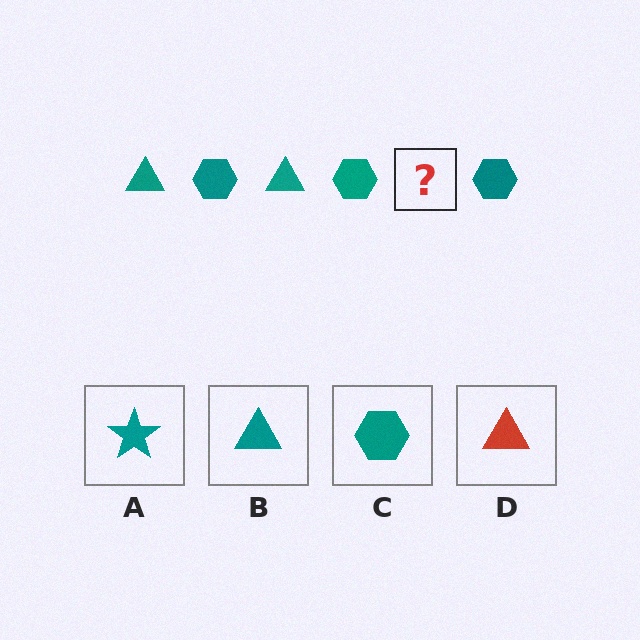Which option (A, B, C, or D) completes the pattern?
B.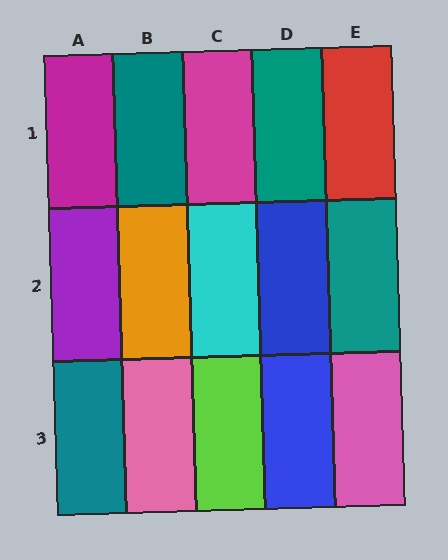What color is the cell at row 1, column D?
Teal.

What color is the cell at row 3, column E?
Pink.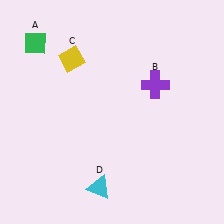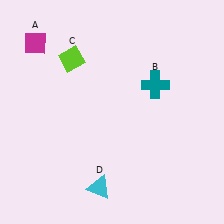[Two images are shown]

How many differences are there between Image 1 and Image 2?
There are 3 differences between the two images.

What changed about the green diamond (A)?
In Image 1, A is green. In Image 2, it changed to magenta.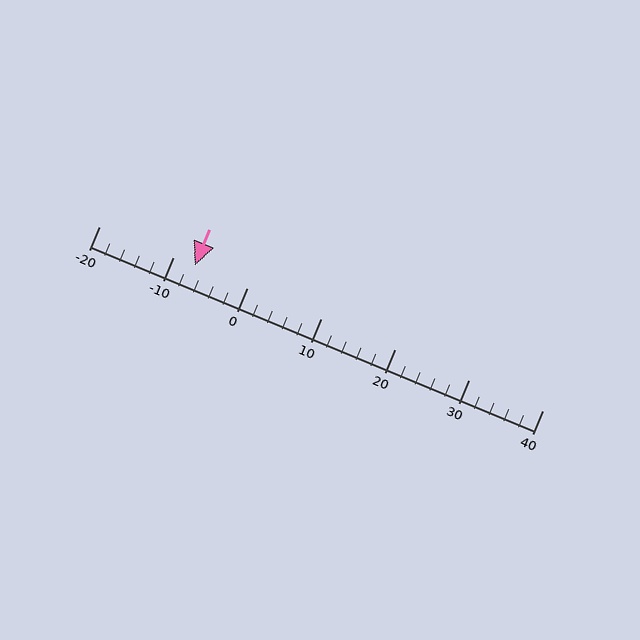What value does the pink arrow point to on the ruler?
The pink arrow points to approximately -7.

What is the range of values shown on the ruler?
The ruler shows values from -20 to 40.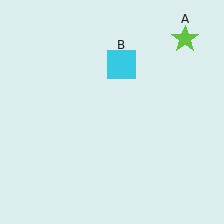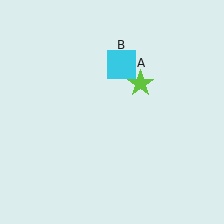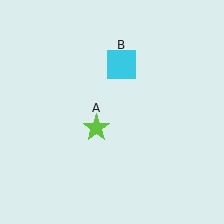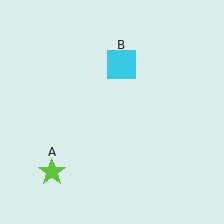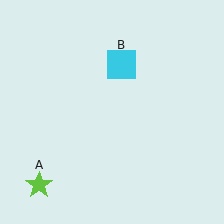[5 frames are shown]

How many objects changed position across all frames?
1 object changed position: lime star (object A).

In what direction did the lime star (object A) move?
The lime star (object A) moved down and to the left.